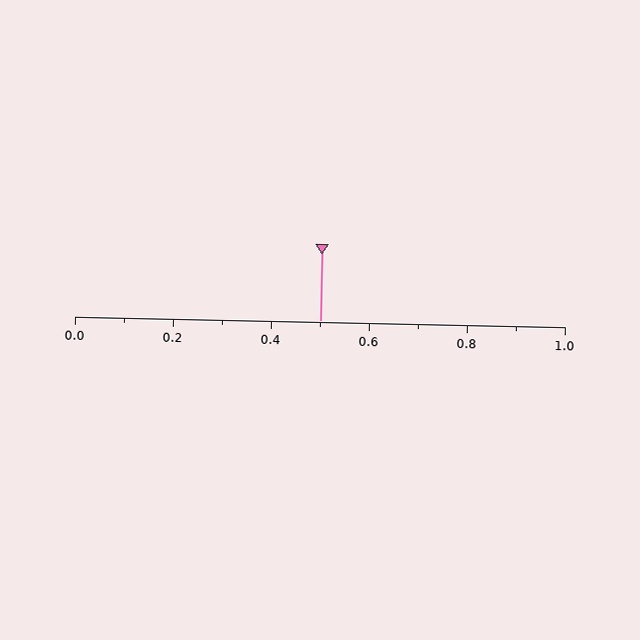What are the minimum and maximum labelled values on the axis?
The axis runs from 0.0 to 1.0.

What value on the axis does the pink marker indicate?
The marker indicates approximately 0.5.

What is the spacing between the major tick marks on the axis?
The major ticks are spaced 0.2 apart.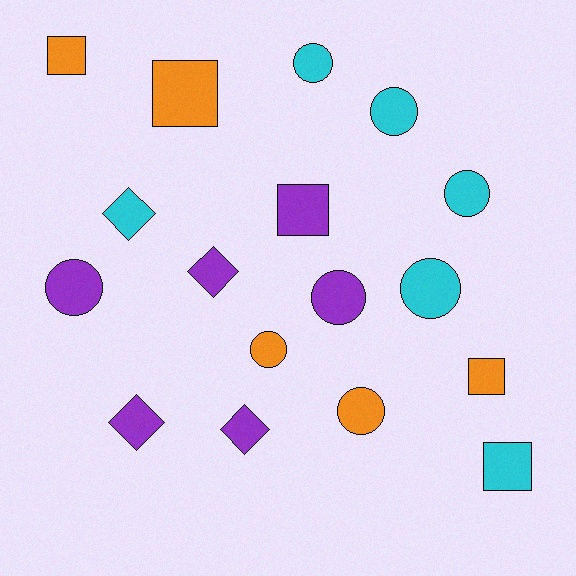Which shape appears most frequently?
Circle, with 8 objects.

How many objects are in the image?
There are 17 objects.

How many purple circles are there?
There are 2 purple circles.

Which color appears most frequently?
Cyan, with 6 objects.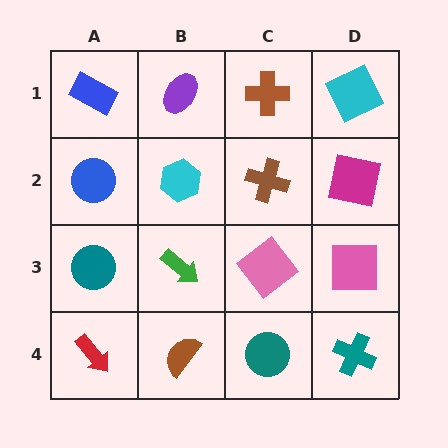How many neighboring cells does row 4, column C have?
3.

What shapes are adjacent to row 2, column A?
A blue rectangle (row 1, column A), a teal circle (row 3, column A), a cyan hexagon (row 2, column B).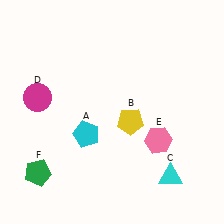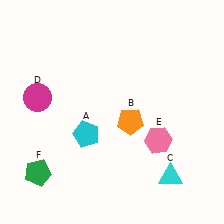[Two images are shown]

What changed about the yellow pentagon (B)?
In Image 1, B is yellow. In Image 2, it changed to orange.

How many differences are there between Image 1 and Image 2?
There is 1 difference between the two images.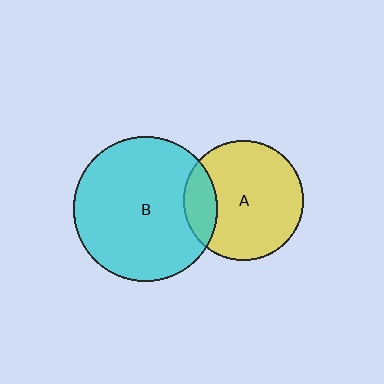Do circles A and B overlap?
Yes.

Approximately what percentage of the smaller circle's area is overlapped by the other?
Approximately 20%.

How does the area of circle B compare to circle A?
Approximately 1.5 times.